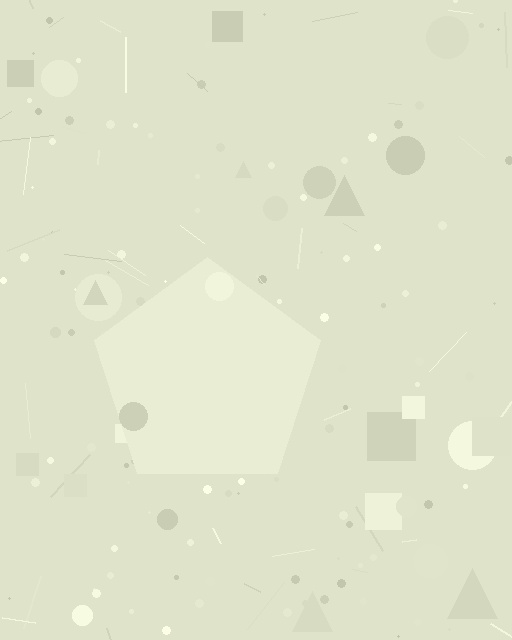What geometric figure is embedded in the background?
A pentagon is embedded in the background.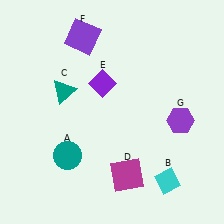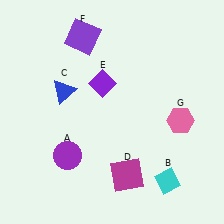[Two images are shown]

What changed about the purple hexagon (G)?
In Image 1, G is purple. In Image 2, it changed to pink.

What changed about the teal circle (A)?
In Image 1, A is teal. In Image 2, it changed to purple.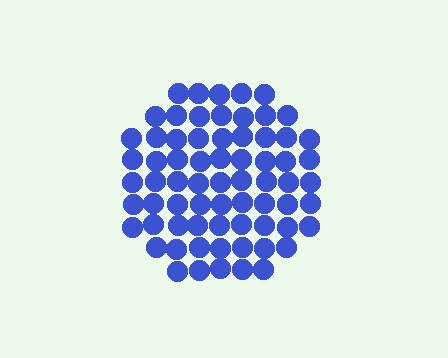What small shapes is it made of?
It is made of small circles.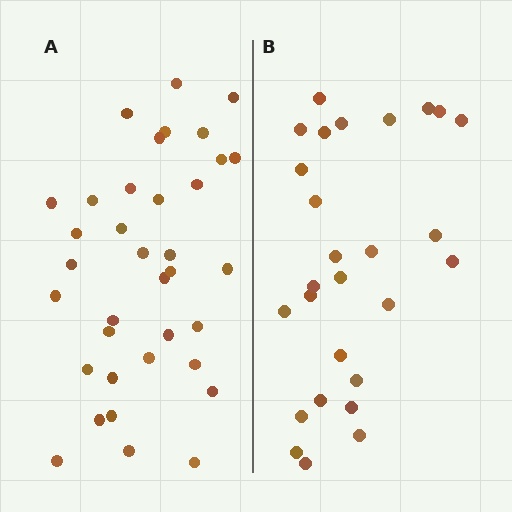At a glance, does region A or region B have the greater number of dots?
Region A (the left region) has more dots.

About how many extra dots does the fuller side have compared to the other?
Region A has roughly 8 or so more dots than region B.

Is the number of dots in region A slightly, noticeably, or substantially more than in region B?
Region A has noticeably more, but not dramatically so. The ratio is roughly 1.3 to 1.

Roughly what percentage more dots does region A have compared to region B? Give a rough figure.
About 35% more.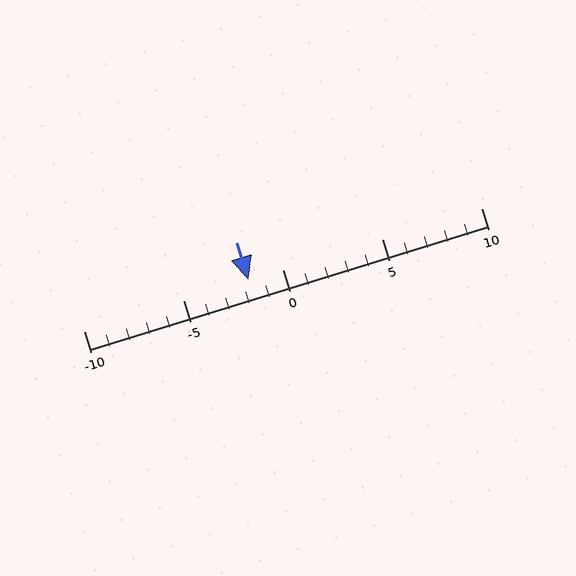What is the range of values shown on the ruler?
The ruler shows values from -10 to 10.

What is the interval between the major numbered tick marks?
The major tick marks are spaced 5 units apart.